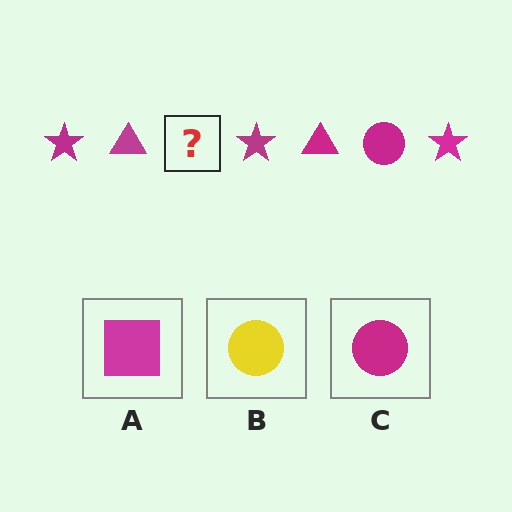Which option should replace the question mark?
Option C.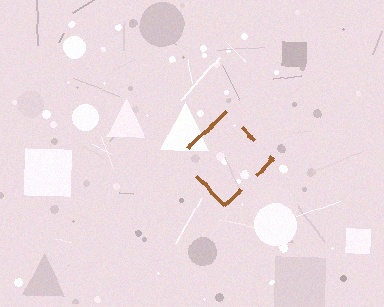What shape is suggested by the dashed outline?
The dashed outline suggests a diamond.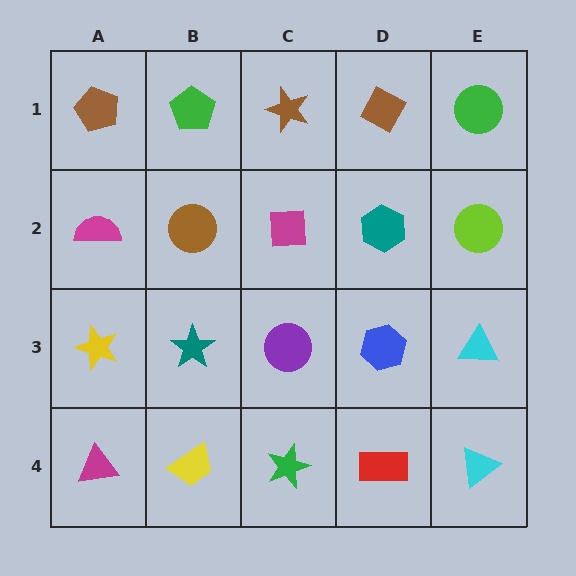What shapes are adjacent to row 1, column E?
A lime circle (row 2, column E), a brown diamond (row 1, column D).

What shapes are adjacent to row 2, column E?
A green circle (row 1, column E), a cyan triangle (row 3, column E), a teal hexagon (row 2, column D).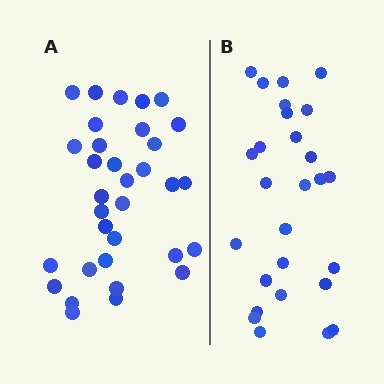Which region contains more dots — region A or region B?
Region A (the left region) has more dots.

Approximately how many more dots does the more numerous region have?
Region A has about 6 more dots than region B.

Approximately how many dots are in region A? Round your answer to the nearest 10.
About 30 dots. (The exact count is 33, which rounds to 30.)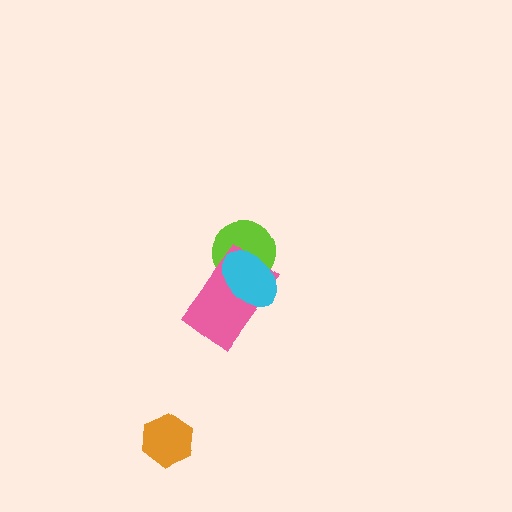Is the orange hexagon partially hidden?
No, no other shape covers it.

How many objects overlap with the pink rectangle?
2 objects overlap with the pink rectangle.